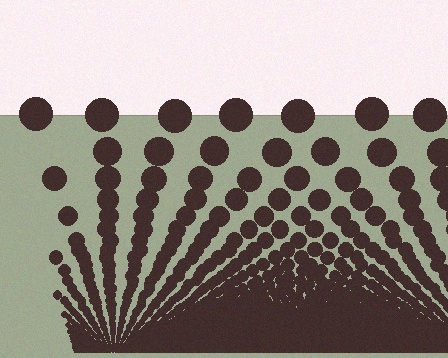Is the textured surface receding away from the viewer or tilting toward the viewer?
The surface appears to tilt toward the viewer. Texture elements get larger and sparser toward the top.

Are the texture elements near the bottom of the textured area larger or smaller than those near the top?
Smaller. The gradient is inverted — elements near the bottom are smaller and denser.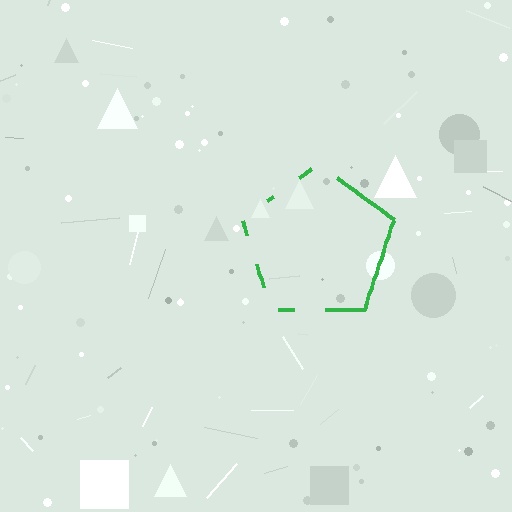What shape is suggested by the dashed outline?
The dashed outline suggests a pentagon.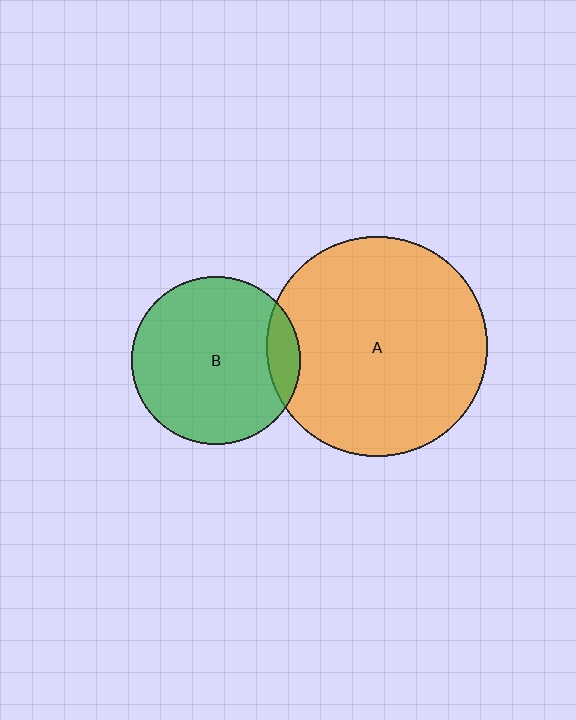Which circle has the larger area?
Circle A (orange).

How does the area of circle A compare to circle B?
Approximately 1.7 times.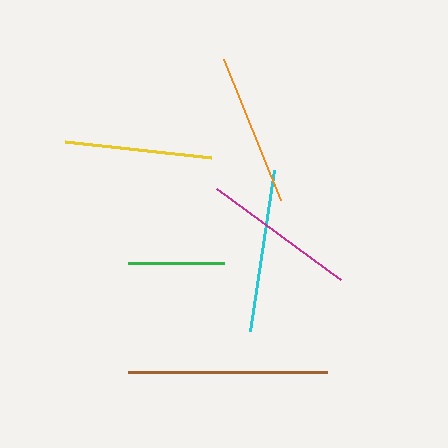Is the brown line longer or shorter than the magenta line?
The brown line is longer than the magenta line.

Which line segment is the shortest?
The green line is the shortest at approximately 95 pixels.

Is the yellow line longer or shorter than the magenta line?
The magenta line is longer than the yellow line.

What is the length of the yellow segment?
The yellow segment is approximately 147 pixels long.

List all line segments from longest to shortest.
From longest to shortest: brown, cyan, magenta, orange, yellow, green.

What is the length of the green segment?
The green segment is approximately 95 pixels long.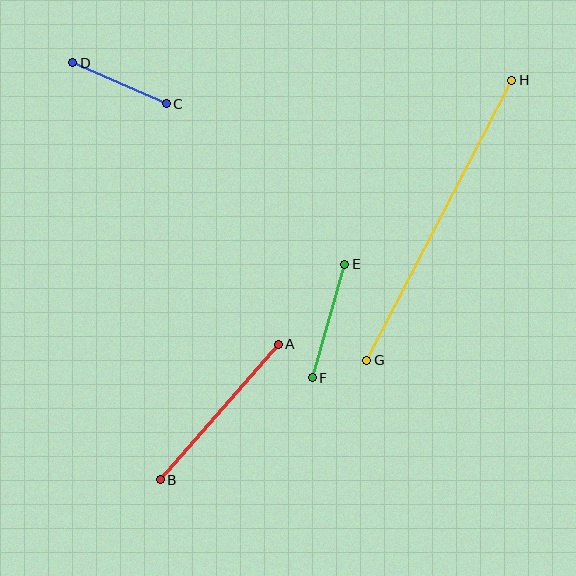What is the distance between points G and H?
The distance is approximately 315 pixels.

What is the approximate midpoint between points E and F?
The midpoint is at approximately (329, 321) pixels.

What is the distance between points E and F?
The distance is approximately 118 pixels.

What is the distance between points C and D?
The distance is approximately 102 pixels.